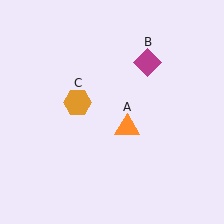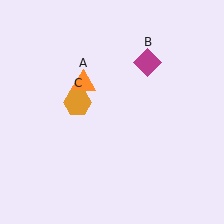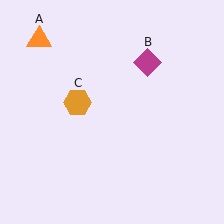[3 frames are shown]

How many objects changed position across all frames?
1 object changed position: orange triangle (object A).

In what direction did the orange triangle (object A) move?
The orange triangle (object A) moved up and to the left.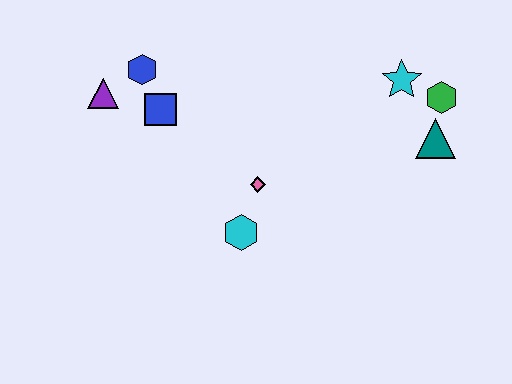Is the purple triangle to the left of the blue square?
Yes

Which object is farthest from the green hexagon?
The purple triangle is farthest from the green hexagon.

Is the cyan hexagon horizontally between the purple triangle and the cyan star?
Yes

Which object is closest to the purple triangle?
The blue hexagon is closest to the purple triangle.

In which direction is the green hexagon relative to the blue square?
The green hexagon is to the right of the blue square.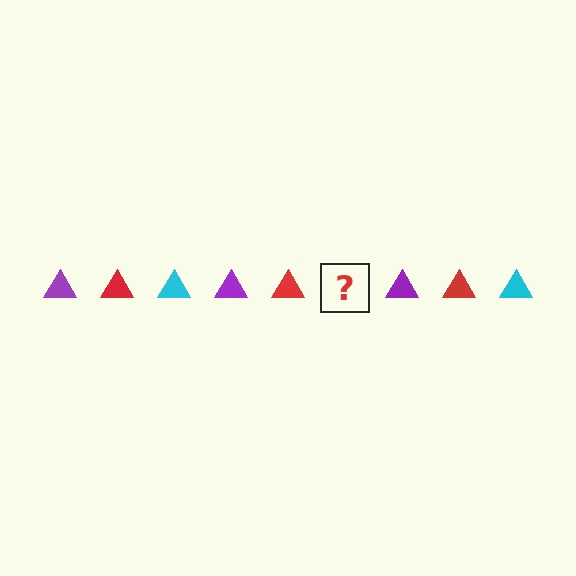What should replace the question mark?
The question mark should be replaced with a cyan triangle.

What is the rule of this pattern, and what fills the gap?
The rule is that the pattern cycles through purple, red, cyan triangles. The gap should be filled with a cyan triangle.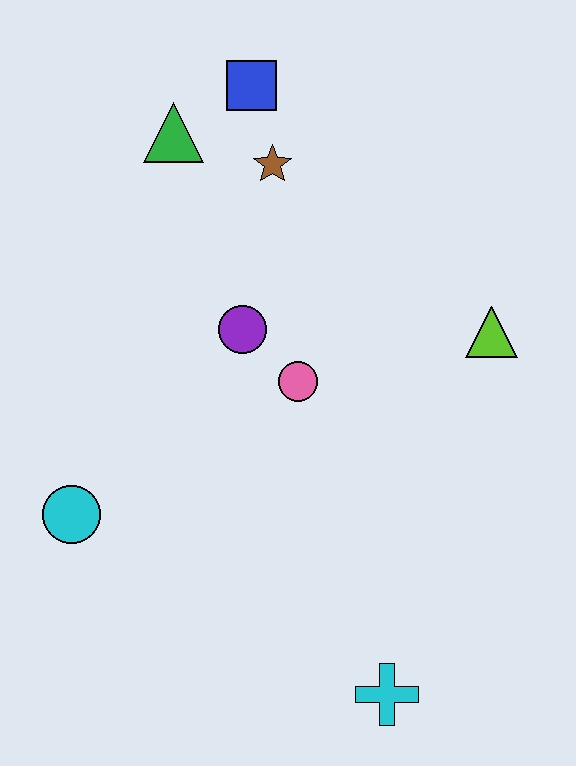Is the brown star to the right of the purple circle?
Yes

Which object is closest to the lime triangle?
The pink circle is closest to the lime triangle.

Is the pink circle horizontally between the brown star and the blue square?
No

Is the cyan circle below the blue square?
Yes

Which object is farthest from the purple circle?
The cyan cross is farthest from the purple circle.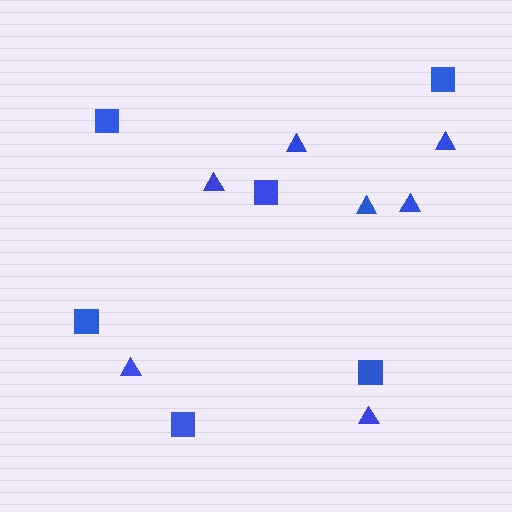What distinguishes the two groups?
There are 2 groups: one group of triangles (7) and one group of squares (6).